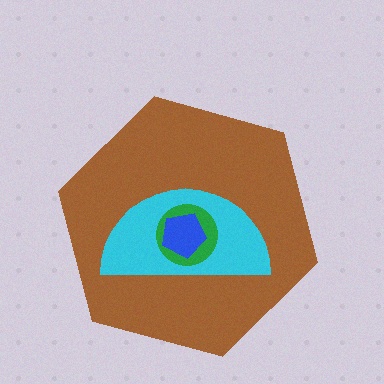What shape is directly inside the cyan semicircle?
The green circle.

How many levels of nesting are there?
4.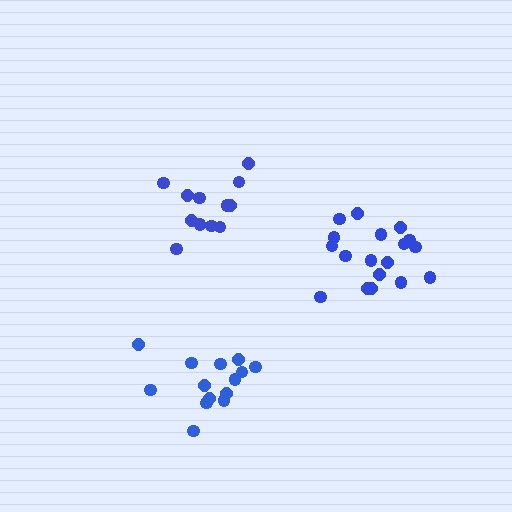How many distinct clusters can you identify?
There are 3 distinct clusters.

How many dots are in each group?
Group 1: 12 dots, Group 2: 18 dots, Group 3: 14 dots (44 total).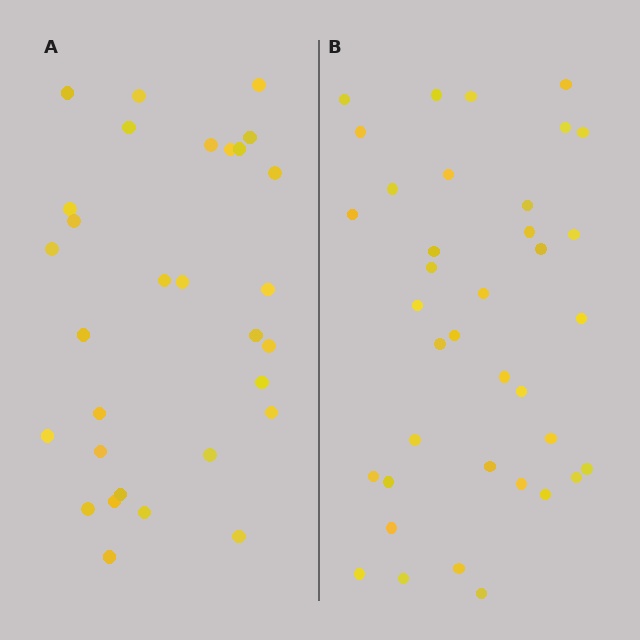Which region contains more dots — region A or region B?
Region B (the right region) has more dots.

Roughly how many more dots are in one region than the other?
Region B has roughly 8 or so more dots than region A.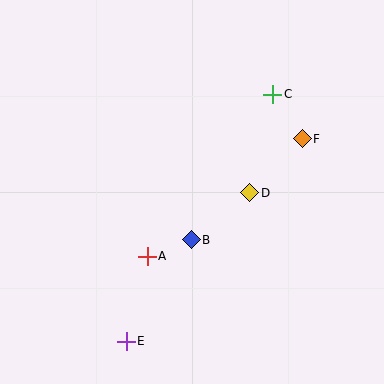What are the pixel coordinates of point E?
Point E is at (126, 341).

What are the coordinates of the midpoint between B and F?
The midpoint between B and F is at (247, 189).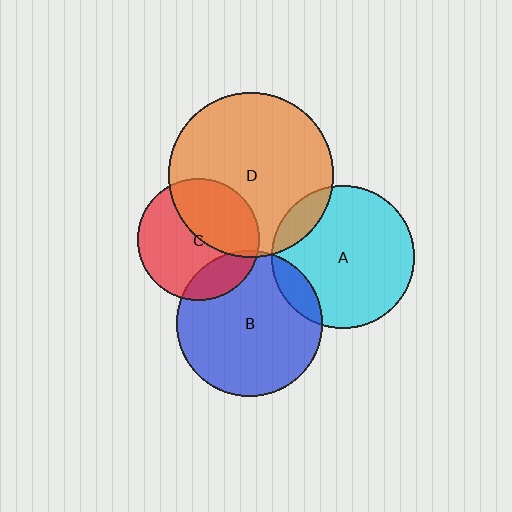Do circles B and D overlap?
Yes.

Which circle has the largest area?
Circle D (orange).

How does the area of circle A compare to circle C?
Approximately 1.4 times.